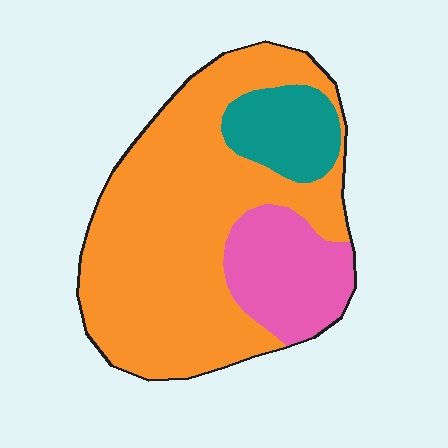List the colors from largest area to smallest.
From largest to smallest: orange, pink, teal.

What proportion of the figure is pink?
Pink takes up about one fifth (1/5) of the figure.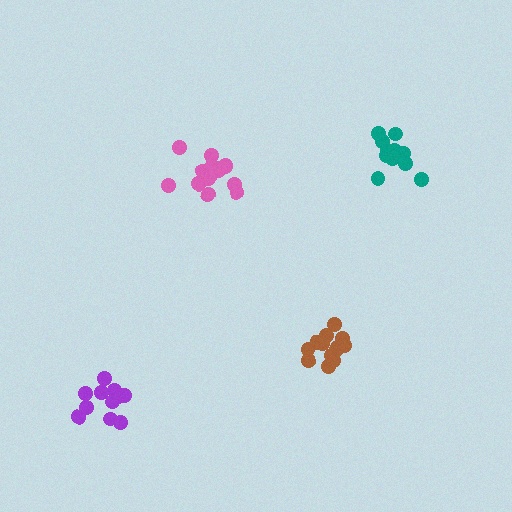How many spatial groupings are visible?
There are 4 spatial groupings.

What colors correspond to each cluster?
The clusters are colored: pink, teal, brown, purple.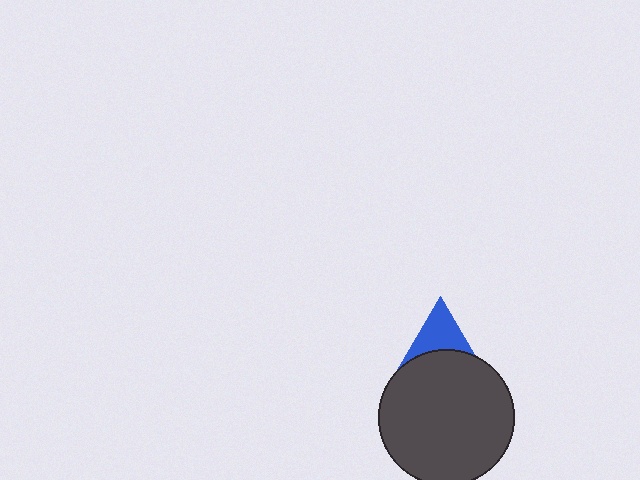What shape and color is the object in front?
The object in front is a dark gray circle.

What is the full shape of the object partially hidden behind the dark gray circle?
The partially hidden object is a blue triangle.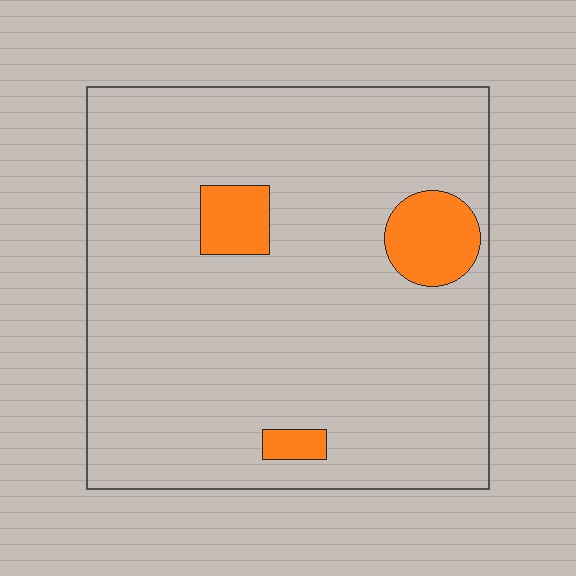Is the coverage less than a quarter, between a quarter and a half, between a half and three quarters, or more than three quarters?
Less than a quarter.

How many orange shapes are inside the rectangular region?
3.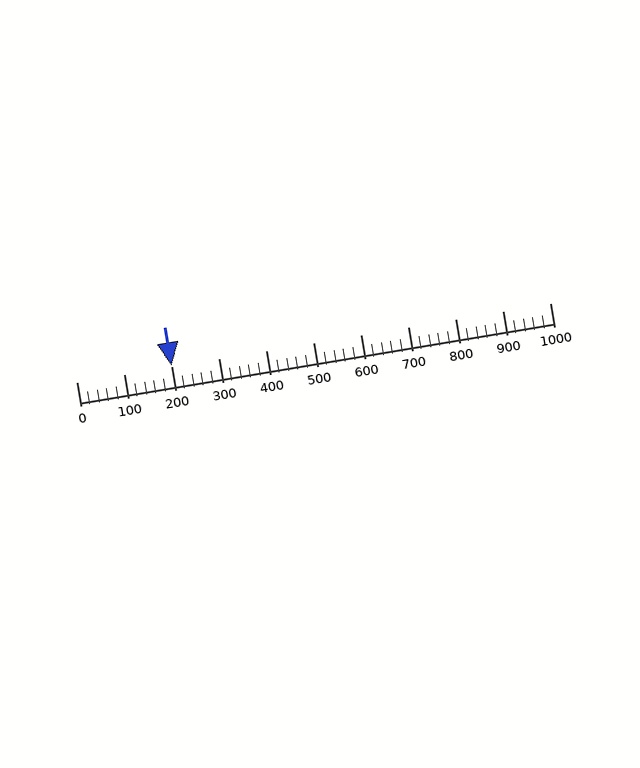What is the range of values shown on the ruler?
The ruler shows values from 0 to 1000.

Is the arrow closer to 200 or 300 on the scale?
The arrow is closer to 200.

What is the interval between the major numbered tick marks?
The major tick marks are spaced 100 units apart.